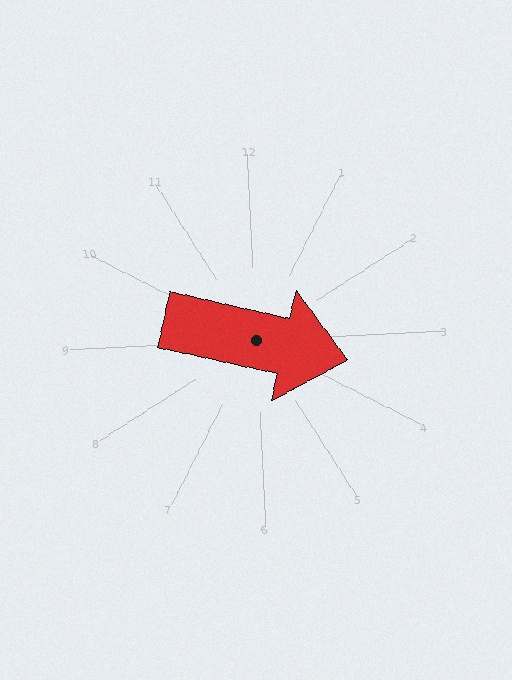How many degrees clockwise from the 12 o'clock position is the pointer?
Approximately 105 degrees.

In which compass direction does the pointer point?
East.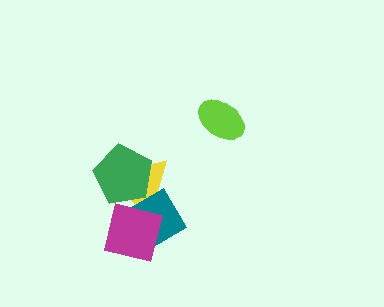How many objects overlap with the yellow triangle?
3 objects overlap with the yellow triangle.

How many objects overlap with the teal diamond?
3 objects overlap with the teal diamond.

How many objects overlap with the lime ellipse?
0 objects overlap with the lime ellipse.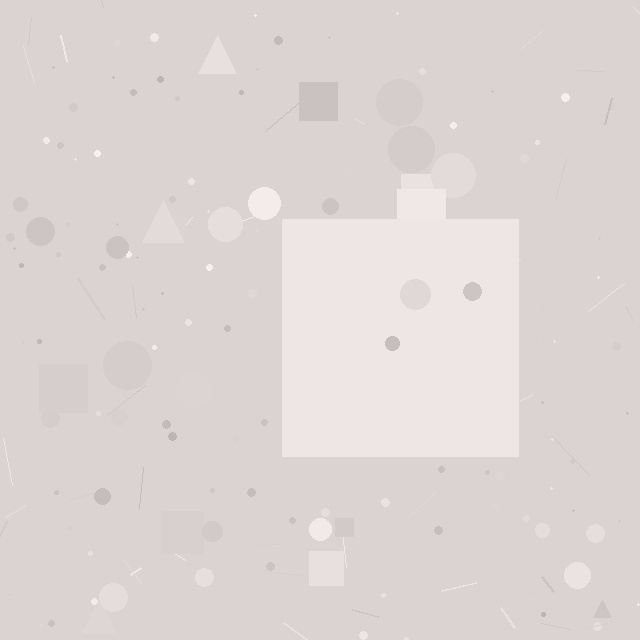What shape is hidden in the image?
A square is hidden in the image.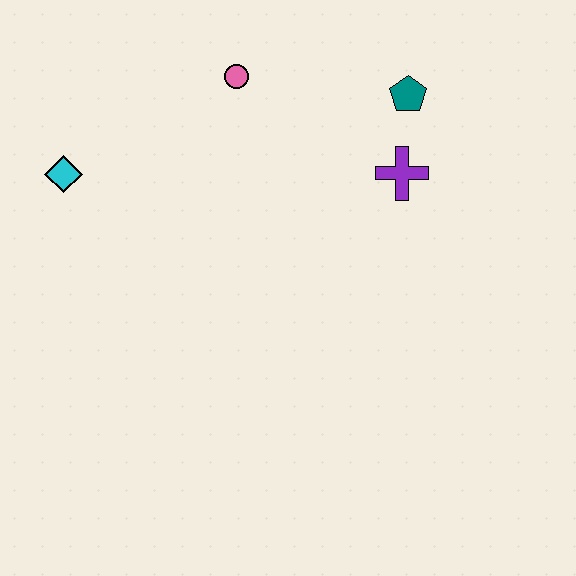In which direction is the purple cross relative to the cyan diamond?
The purple cross is to the right of the cyan diamond.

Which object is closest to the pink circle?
The teal pentagon is closest to the pink circle.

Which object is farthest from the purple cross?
The cyan diamond is farthest from the purple cross.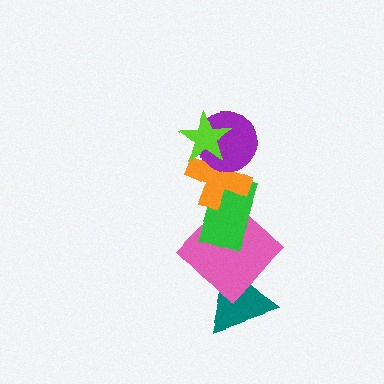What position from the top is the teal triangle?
The teal triangle is 6th from the top.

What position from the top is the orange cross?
The orange cross is 3rd from the top.